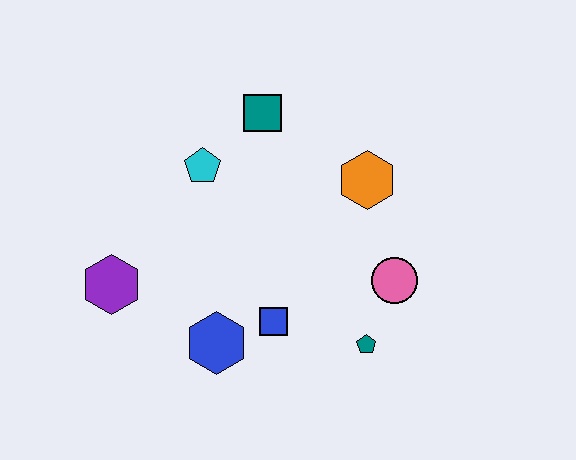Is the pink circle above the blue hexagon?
Yes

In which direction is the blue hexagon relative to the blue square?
The blue hexagon is to the left of the blue square.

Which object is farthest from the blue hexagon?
The teal square is farthest from the blue hexagon.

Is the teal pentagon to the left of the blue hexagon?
No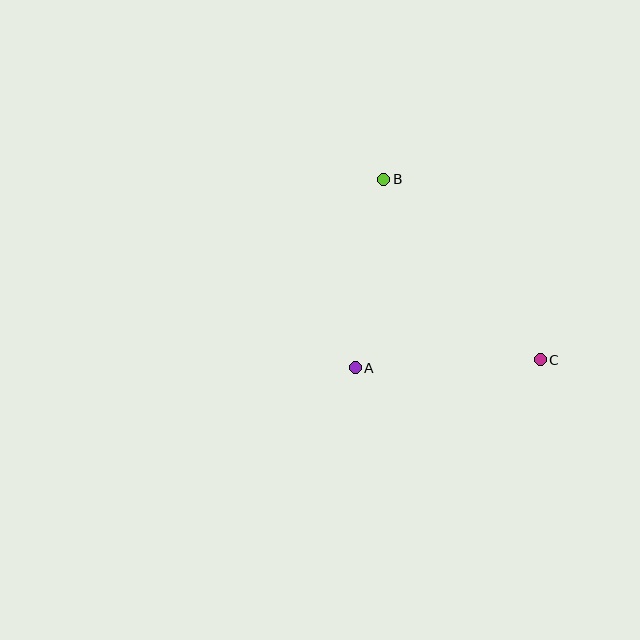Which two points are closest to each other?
Points A and C are closest to each other.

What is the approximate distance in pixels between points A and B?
The distance between A and B is approximately 190 pixels.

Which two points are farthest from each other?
Points B and C are farthest from each other.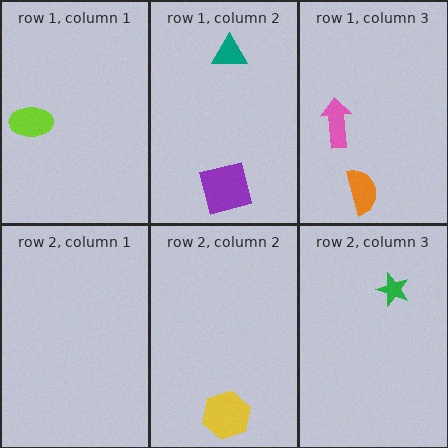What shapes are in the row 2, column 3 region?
The green star.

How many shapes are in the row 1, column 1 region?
1.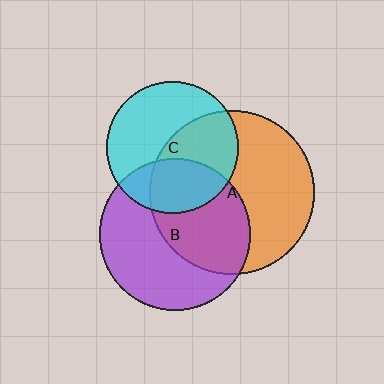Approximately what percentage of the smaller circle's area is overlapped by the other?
Approximately 50%.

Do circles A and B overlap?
Yes.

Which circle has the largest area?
Circle A (orange).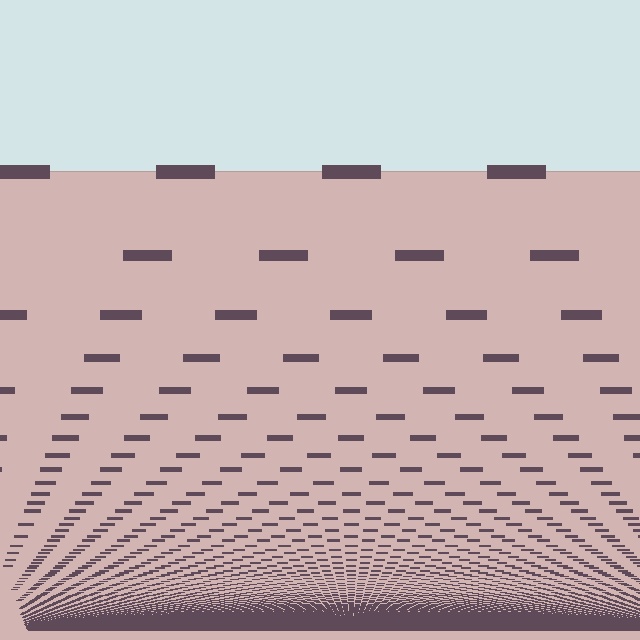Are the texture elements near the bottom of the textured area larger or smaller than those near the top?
Smaller. The gradient is inverted — elements near the bottom are smaller and denser.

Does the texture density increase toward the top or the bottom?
Density increases toward the bottom.